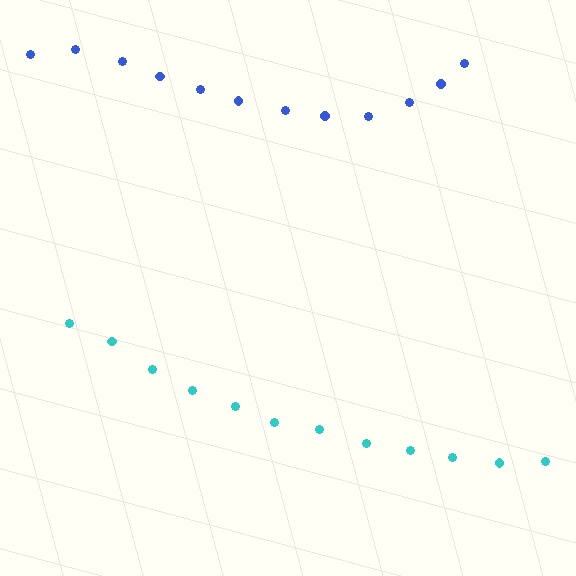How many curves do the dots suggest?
There are 2 distinct paths.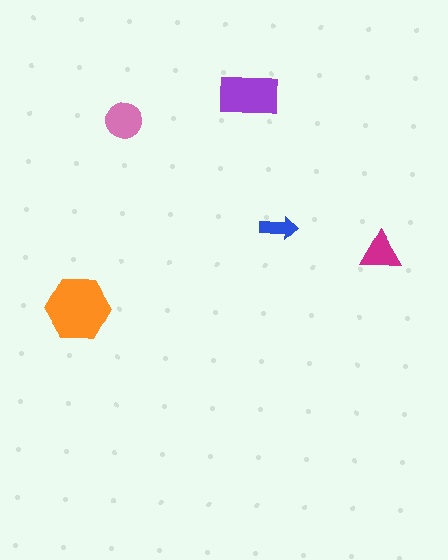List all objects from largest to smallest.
The orange hexagon, the purple rectangle, the pink circle, the magenta triangle, the blue arrow.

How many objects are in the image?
There are 5 objects in the image.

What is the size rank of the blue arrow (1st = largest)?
5th.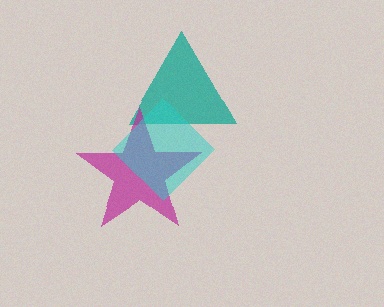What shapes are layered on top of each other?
The layered shapes are: a teal triangle, a magenta star, a cyan diamond.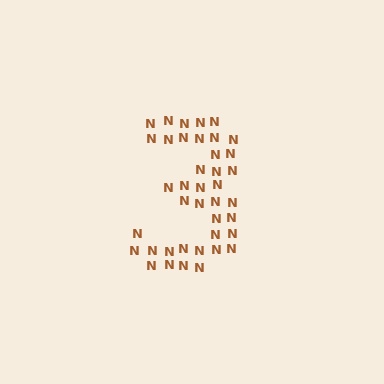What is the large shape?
The large shape is the digit 3.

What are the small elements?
The small elements are letter N's.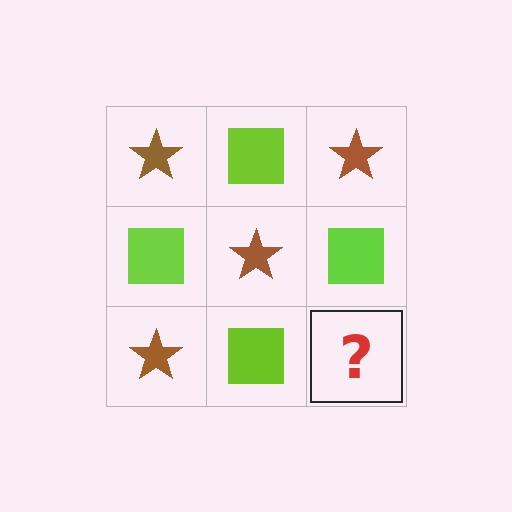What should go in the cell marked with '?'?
The missing cell should contain a brown star.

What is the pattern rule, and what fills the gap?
The rule is that it alternates brown star and lime square in a checkerboard pattern. The gap should be filled with a brown star.